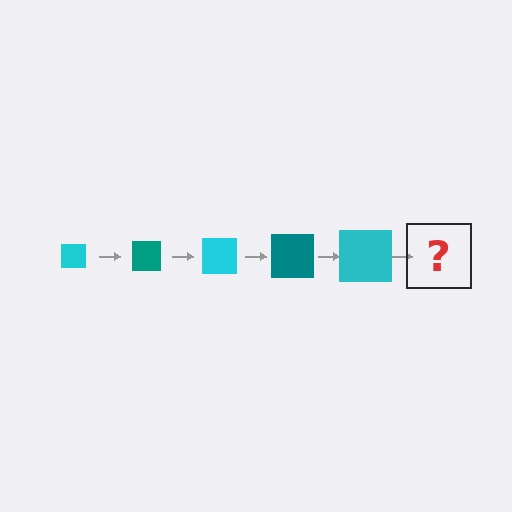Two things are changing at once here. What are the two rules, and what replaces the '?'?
The two rules are that the square grows larger each step and the color cycles through cyan and teal. The '?' should be a teal square, larger than the previous one.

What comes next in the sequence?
The next element should be a teal square, larger than the previous one.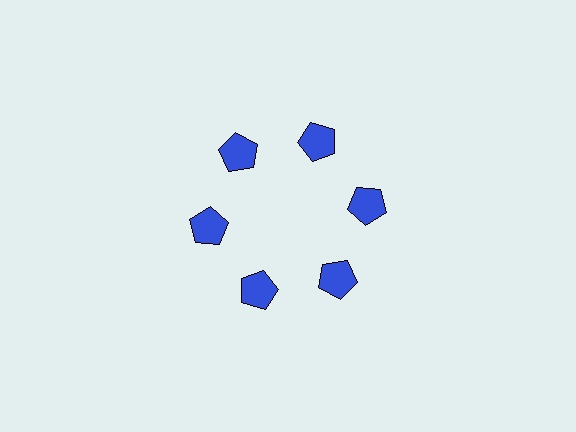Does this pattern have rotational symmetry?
Yes, this pattern has 6-fold rotational symmetry. It looks the same after rotating 60 degrees around the center.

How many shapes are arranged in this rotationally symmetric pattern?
There are 6 shapes, arranged in 6 groups of 1.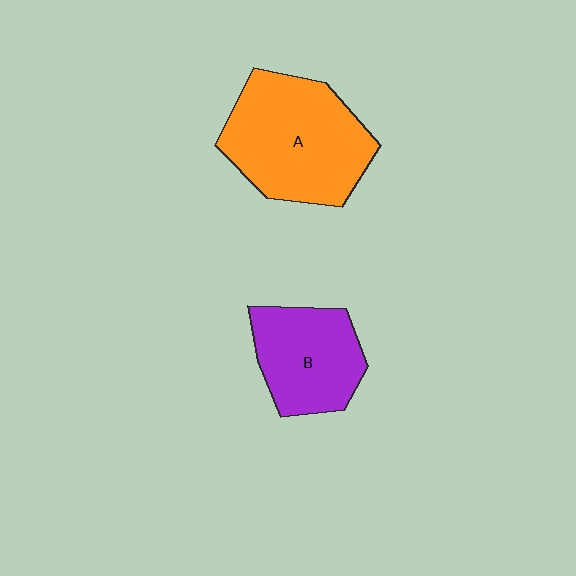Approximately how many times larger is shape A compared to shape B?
Approximately 1.5 times.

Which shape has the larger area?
Shape A (orange).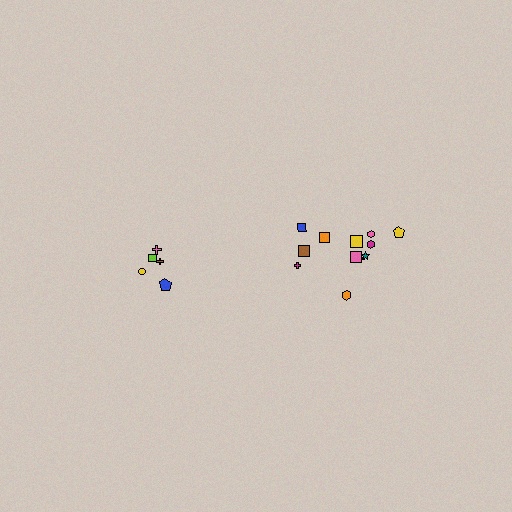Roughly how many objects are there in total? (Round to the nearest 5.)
Roughly 15 objects in total.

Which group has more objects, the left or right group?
The right group.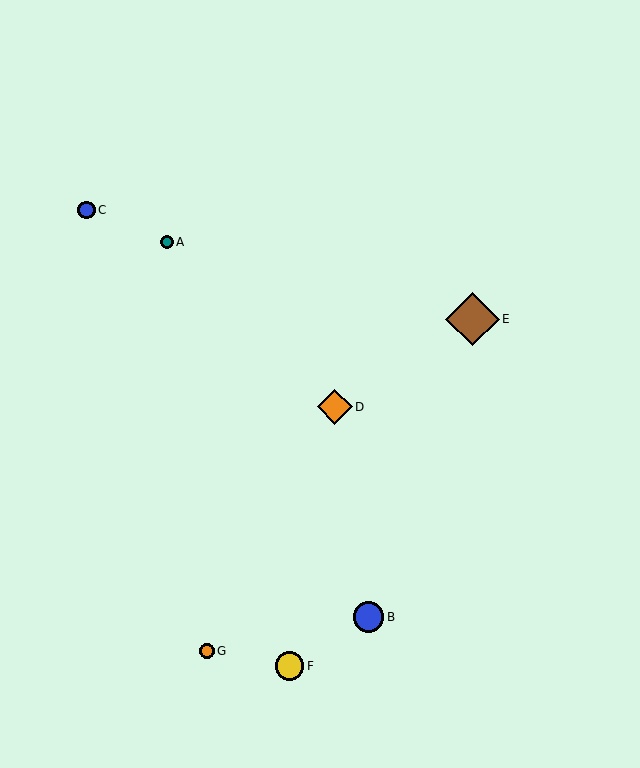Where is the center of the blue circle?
The center of the blue circle is at (86, 210).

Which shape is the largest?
The brown diamond (labeled E) is the largest.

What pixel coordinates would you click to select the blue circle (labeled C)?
Click at (86, 210) to select the blue circle C.